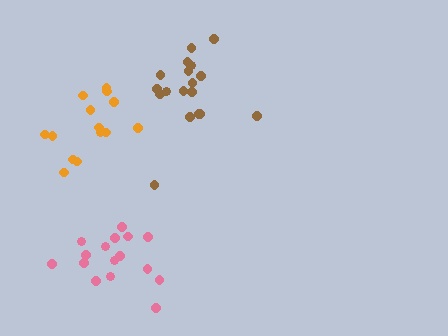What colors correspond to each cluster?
The clusters are colored: orange, pink, brown.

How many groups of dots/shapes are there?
There are 3 groups.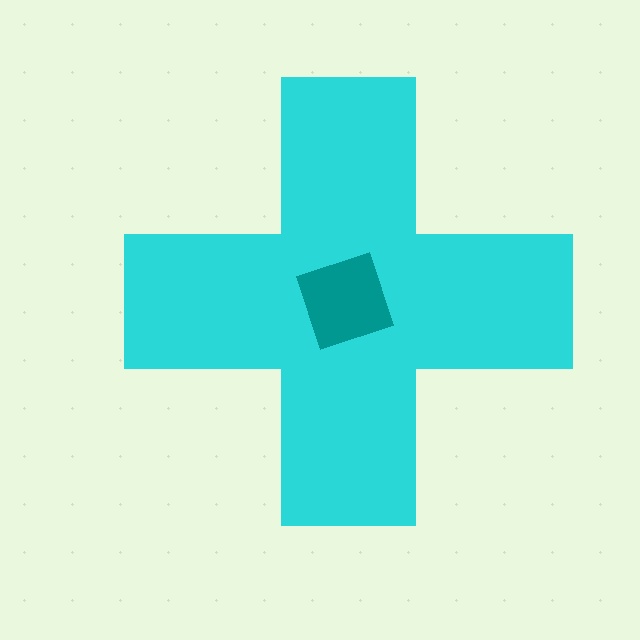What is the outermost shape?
The cyan cross.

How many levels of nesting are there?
2.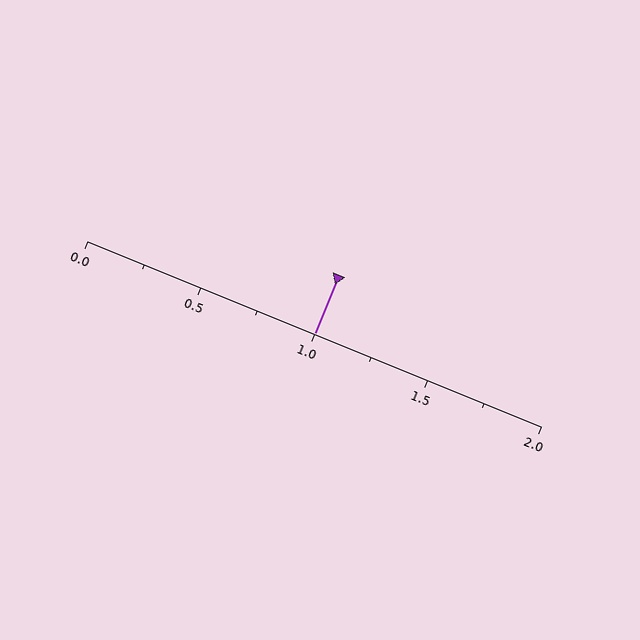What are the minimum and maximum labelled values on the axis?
The axis runs from 0.0 to 2.0.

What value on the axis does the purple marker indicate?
The marker indicates approximately 1.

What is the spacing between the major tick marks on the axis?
The major ticks are spaced 0.5 apart.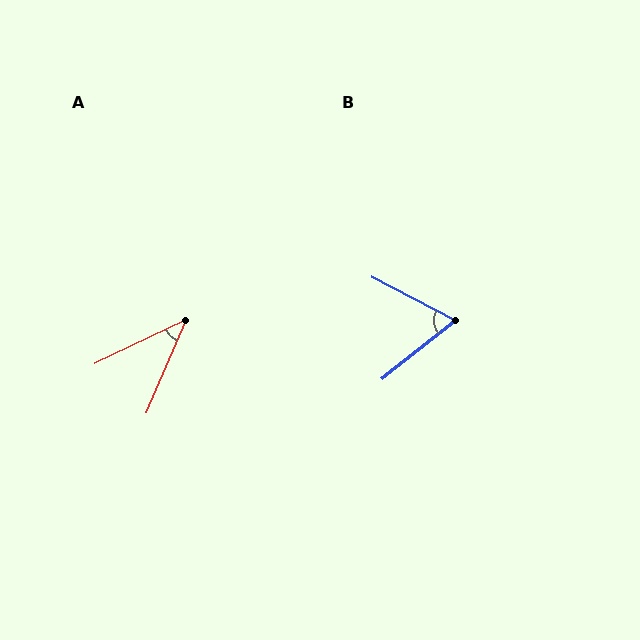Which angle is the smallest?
A, at approximately 41 degrees.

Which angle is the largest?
B, at approximately 66 degrees.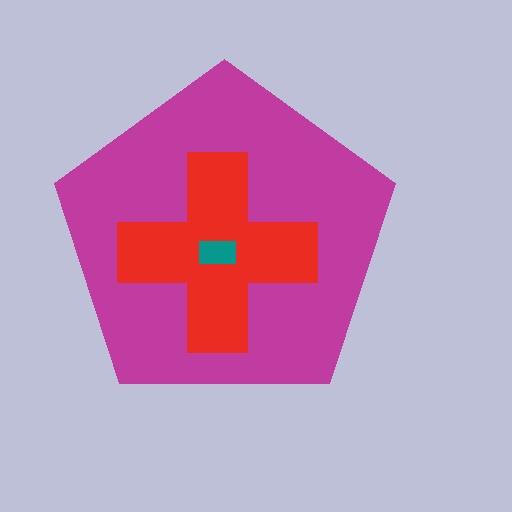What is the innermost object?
The teal rectangle.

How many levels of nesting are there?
3.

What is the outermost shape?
The magenta pentagon.